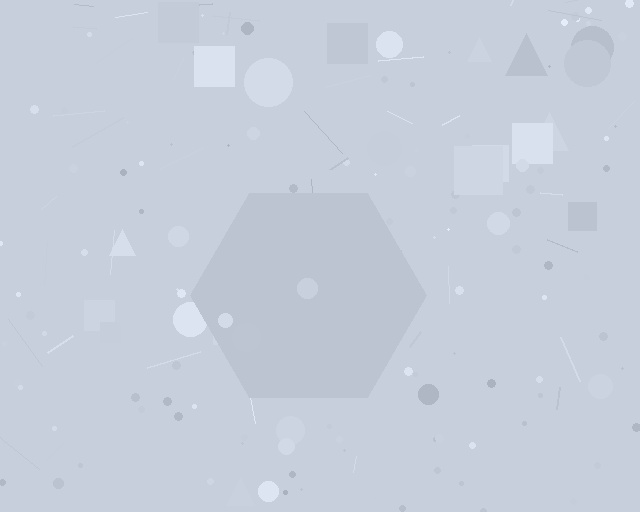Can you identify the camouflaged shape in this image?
The camouflaged shape is a hexagon.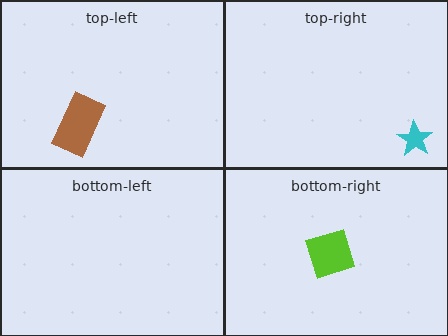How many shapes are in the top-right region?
1.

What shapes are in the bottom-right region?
The lime square.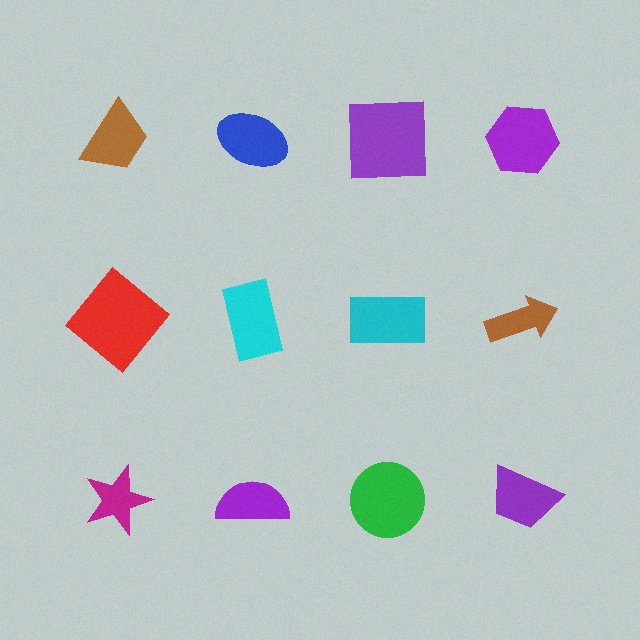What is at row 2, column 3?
A cyan rectangle.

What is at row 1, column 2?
A blue ellipse.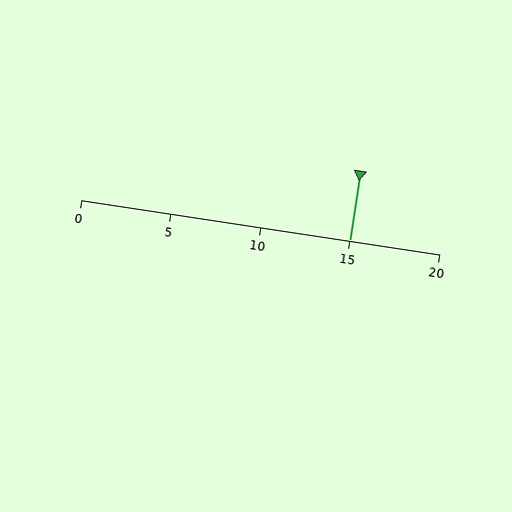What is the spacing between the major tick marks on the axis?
The major ticks are spaced 5 apart.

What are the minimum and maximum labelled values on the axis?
The axis runs from 0 to 20.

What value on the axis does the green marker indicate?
The marker indicates approximately 15.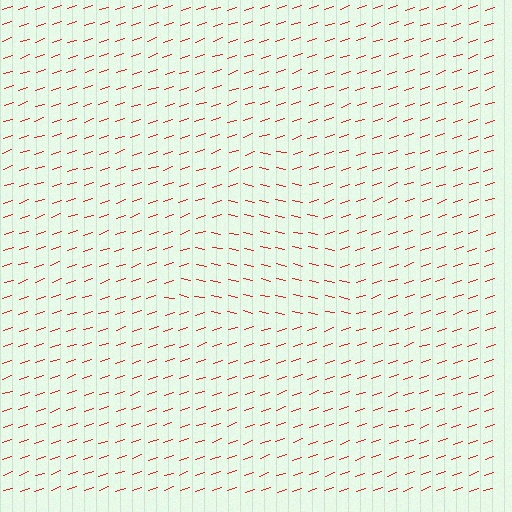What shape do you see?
I see a triangle.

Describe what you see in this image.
The image is filled with small red line segments. A triangle region in the image has lines oriented differently from the surrounding lines, creating a visible texture boundary.